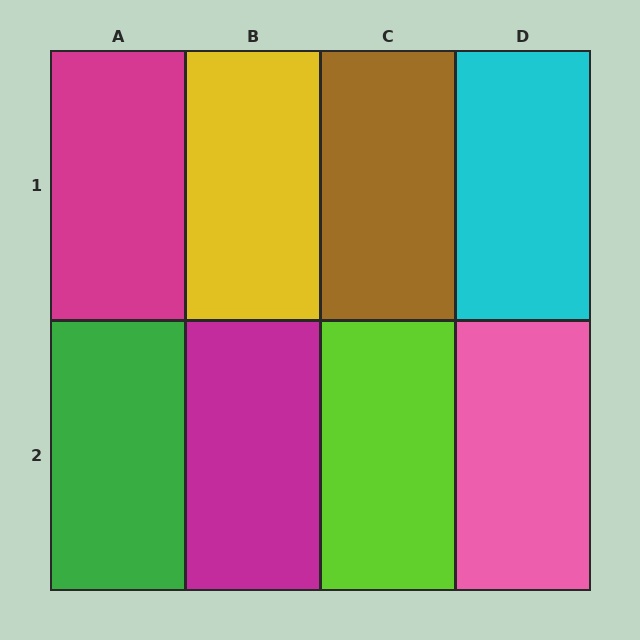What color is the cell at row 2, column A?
Green.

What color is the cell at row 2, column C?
Lime.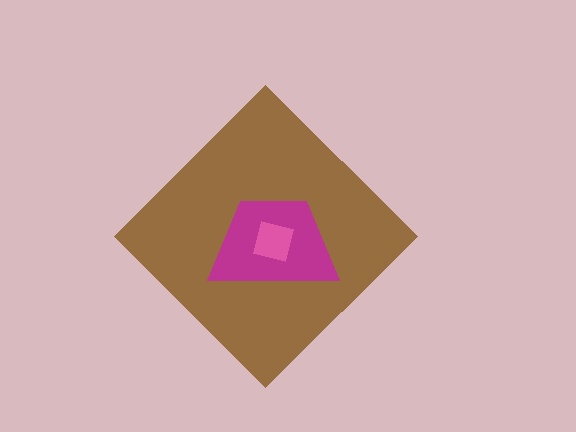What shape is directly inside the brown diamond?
The magenta trapezoid.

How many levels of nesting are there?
3.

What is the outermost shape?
The brown diamond.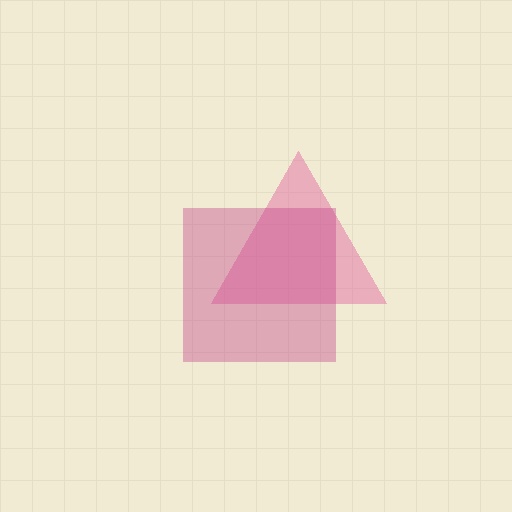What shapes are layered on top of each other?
The layered shapes are: a pink triangle, a magenta square.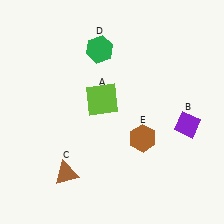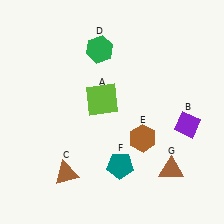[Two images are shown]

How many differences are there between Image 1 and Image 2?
There are 2 differences between the two images.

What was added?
A teal pentagon (F), a brown triangle (G) were added in Image 2.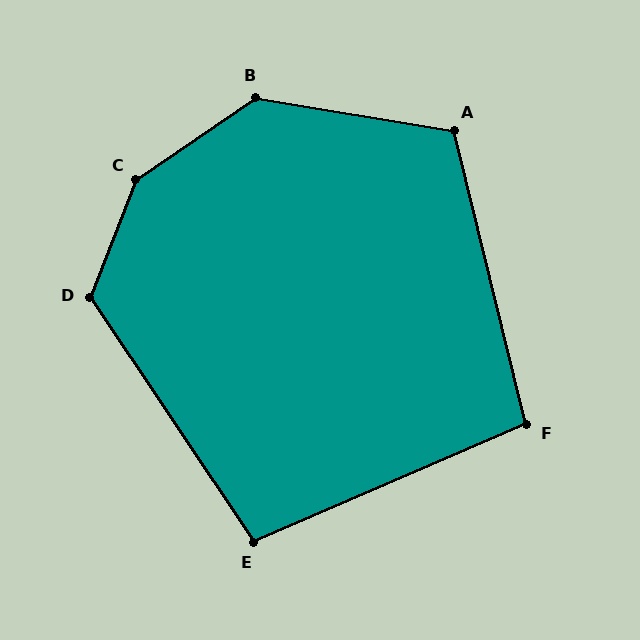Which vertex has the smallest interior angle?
F, at approximately 99 degrees.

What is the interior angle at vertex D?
Approximately 125 degrees (obtuse).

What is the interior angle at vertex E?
Approximately 101 degrees (obtuse).